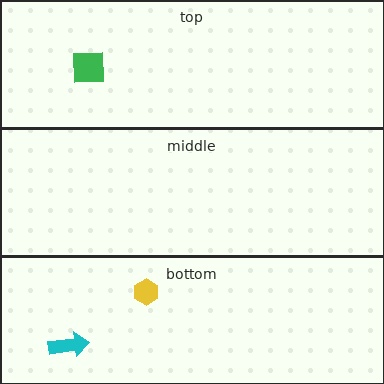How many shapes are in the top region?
1.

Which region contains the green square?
The top region.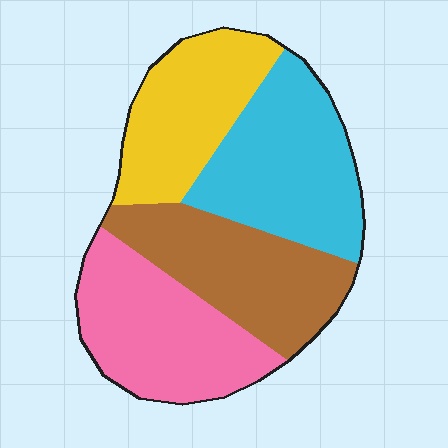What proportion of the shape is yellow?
Yellow covers around 20% of the shape.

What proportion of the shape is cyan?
Cyan takes up about one quarter (1/4) of the shape.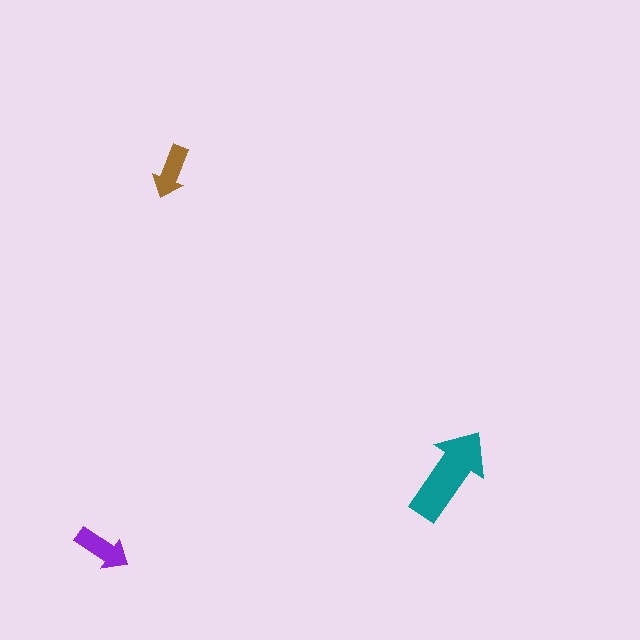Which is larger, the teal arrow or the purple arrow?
The teal one.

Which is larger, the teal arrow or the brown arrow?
The teal one.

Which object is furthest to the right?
The teal arrow is rightmost.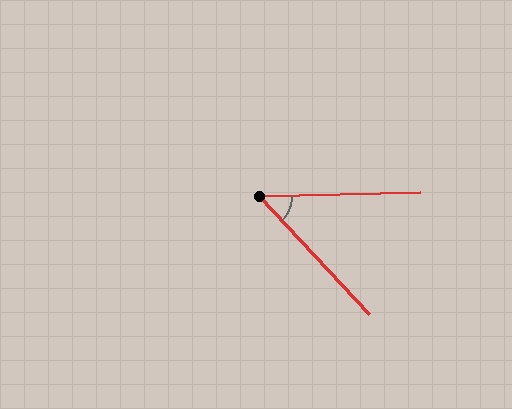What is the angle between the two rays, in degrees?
Approximately 48 degrees.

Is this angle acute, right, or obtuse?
It is acute.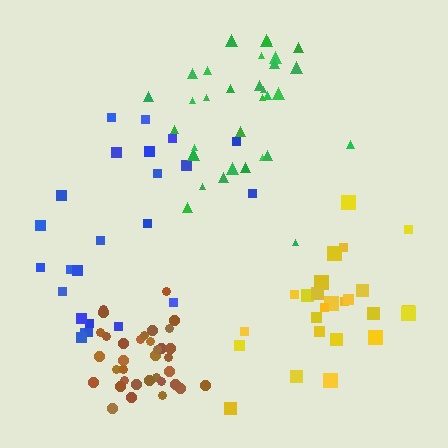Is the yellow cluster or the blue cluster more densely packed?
Yellow.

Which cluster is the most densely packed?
Brown.